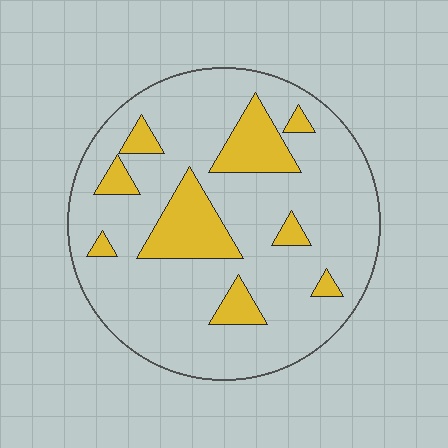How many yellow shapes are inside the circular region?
9.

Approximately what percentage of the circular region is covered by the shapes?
Approximately 20%.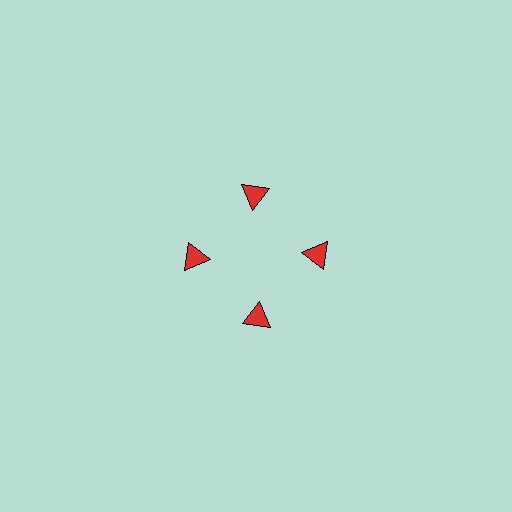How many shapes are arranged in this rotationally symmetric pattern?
There are 4 shapes, arranged in 4 groups of 1.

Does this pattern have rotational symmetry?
Yes, this pattern has 4-fold rotational symmetry. It looks the same after rotating 90 degrees around the center.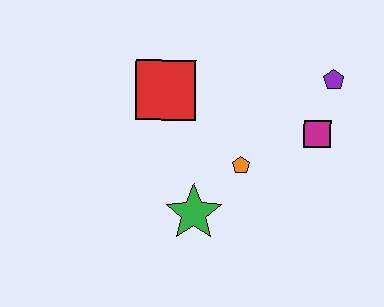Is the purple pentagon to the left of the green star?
No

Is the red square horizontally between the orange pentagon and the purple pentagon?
No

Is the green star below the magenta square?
Yes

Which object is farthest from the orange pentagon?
The purple pentagon is farthest from the orange pentagon.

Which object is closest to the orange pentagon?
The green star is closest to the orange pentagon.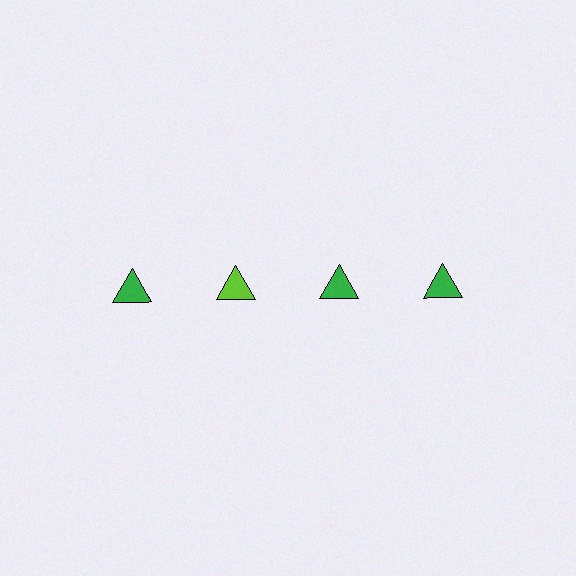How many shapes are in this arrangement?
There are 4 shapes arranged in a grid pattern.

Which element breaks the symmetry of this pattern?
The lime triangle in the top row, second from left column breaks the symmetry. All other shapes are green triangles.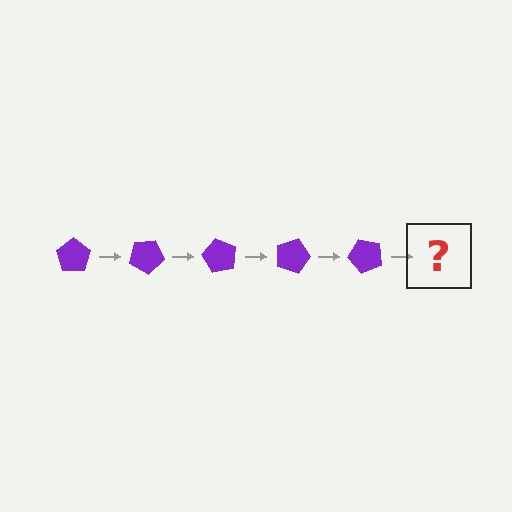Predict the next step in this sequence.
The next step is a purple pentagon rotated 150 degrees.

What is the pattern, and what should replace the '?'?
The pattern is that the pentagon rotates 30 degrees each step. The '?' should be a purple pentagon rotated 150 degrees.